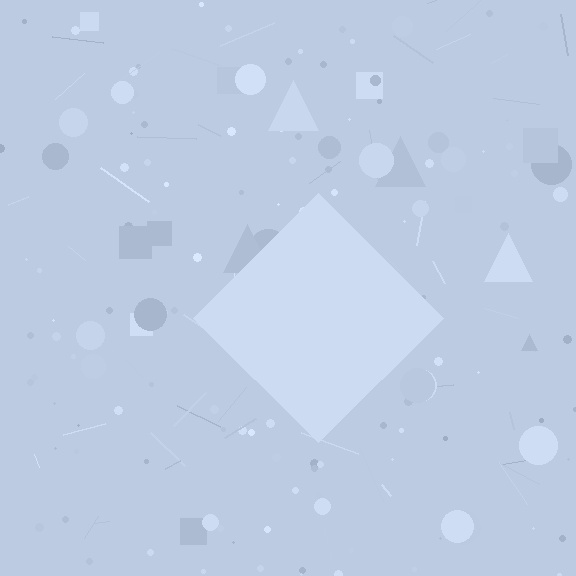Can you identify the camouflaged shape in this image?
The camouflaged shape is a diamond.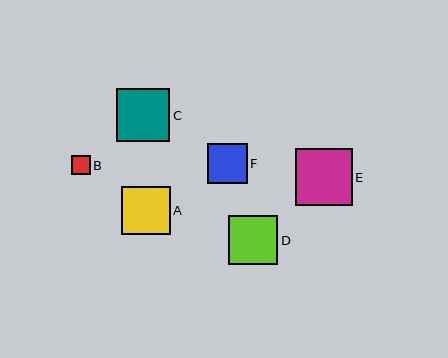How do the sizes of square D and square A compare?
Square D and square A are approximately the same size.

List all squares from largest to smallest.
From largest to smallest: E, C, D, A, F, B.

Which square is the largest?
Square E is the largest with a size of approximately 57 pixels.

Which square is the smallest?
Square B is the smallest with a size of approximately 19 pixels.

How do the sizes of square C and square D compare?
Square C and square D are approximately the same size.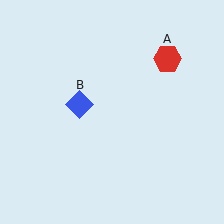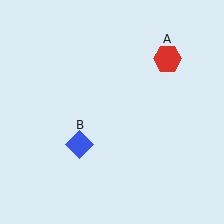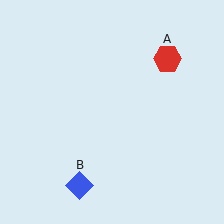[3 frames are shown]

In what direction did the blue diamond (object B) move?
The blue diamond (object B) moved down.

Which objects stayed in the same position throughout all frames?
Red hexagon (object A) remained stationary.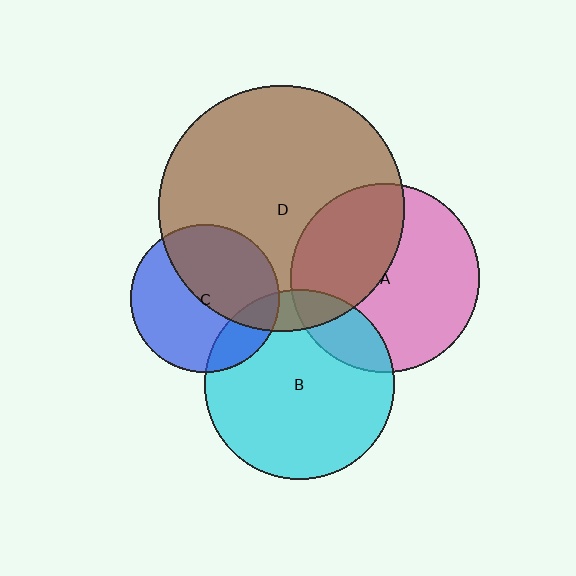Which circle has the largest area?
Circle D (brown).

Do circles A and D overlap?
Yes.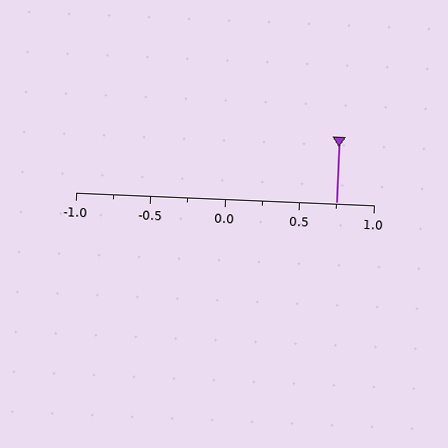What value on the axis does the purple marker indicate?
The marker indicates approximately 0.75.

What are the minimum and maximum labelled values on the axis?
The axis runs from -1.0 to 1.0.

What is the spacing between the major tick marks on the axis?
The major ticks are spaced 0.5 apart.